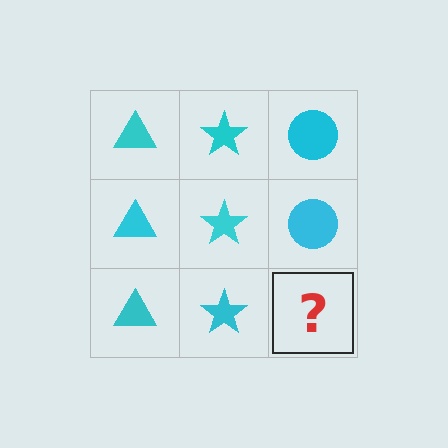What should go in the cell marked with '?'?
The missing cell should contain a cyan circle.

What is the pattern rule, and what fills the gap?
The rule is that each column has a consistent shape. The gap should be filled with a cyan circle.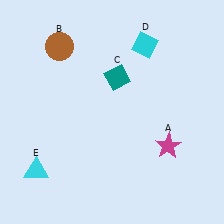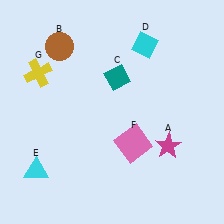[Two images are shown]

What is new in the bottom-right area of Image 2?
A pink square (F) was added in the bottom-right area of Image 2.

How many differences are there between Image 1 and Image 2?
There are 2 differences between the two images.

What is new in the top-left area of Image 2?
A yellow cross (G) was added in the top-left area of Image 2.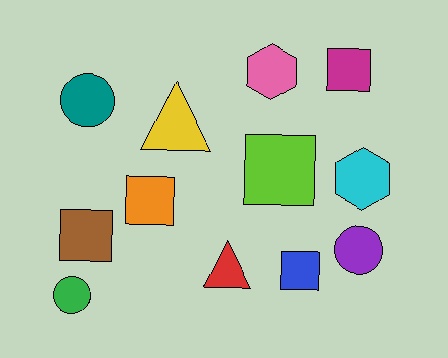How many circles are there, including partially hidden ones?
There are 3 circles.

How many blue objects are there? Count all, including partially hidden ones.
There is 1 blue object.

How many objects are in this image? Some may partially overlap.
There are 12 objects.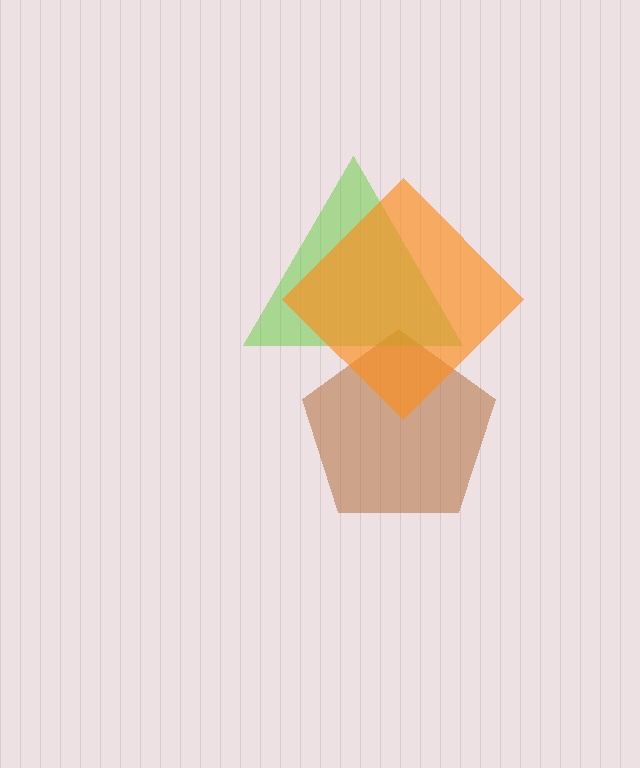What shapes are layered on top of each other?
The layered shapes are: a brown pentagon, a lime triangle, an orange diamond.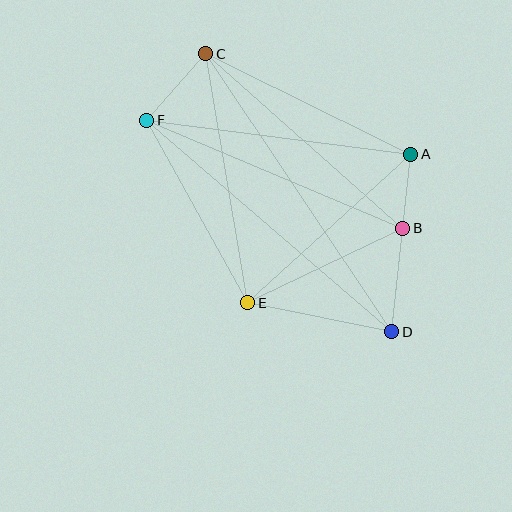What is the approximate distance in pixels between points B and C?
The distance between B and C is approximately 263 pixels.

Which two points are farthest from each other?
Points C and D are farthest from each other.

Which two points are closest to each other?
Points A and B are closest to each other.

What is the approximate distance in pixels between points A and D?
The distance between A and D is approximately 179 pixels.